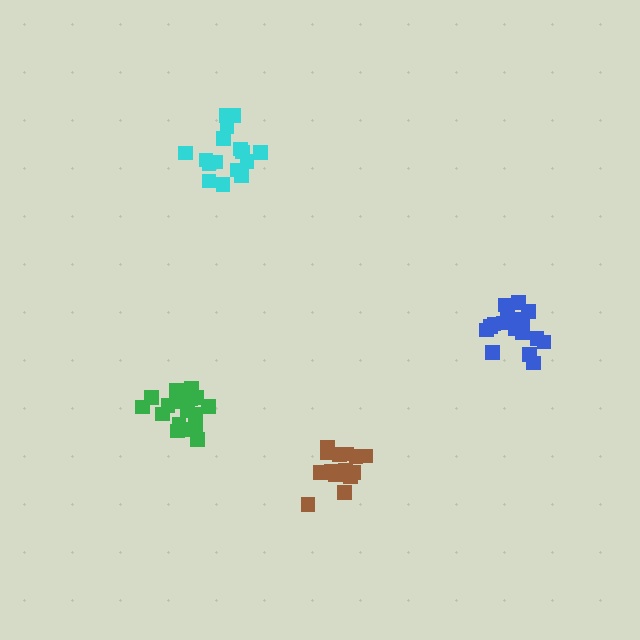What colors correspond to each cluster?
The clusters are colored: blue, cyan, green, brown.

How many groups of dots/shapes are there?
There are 4 groups.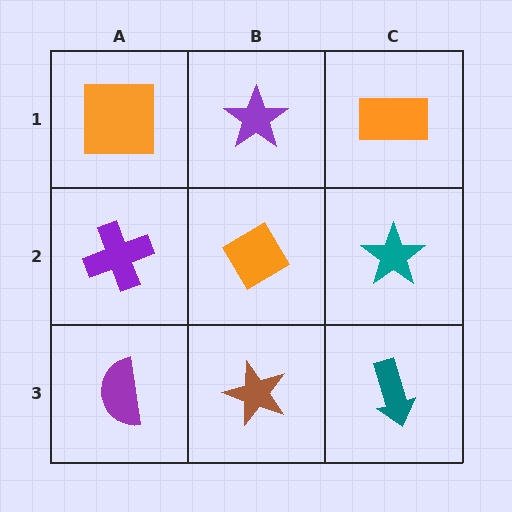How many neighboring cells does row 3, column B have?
3.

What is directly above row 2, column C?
An orange rectangle.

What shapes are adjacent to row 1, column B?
An orange diamond (row 2, column B), an orange square (row 1, column A), an orange rectangle (row 1, column C).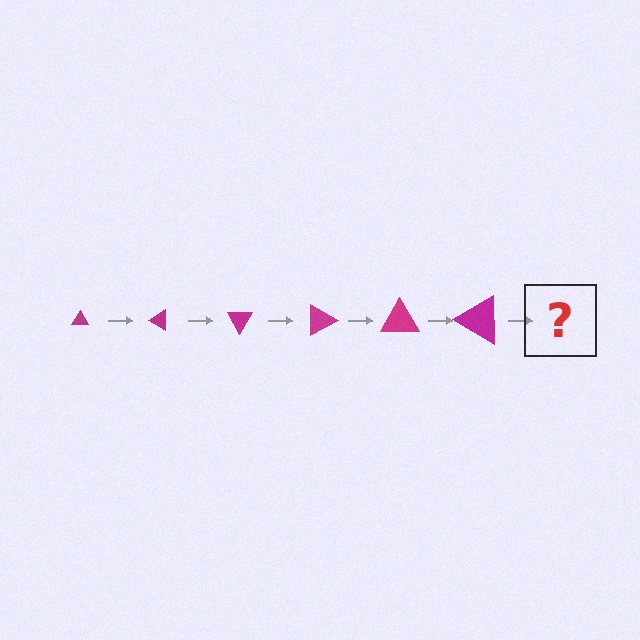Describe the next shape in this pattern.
It should be a triangle, larger than the previous one and rotated 180 degrees from the start.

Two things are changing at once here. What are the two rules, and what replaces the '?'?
The two rules are that the triangle grows larger each step and it rotates 30 degrees each step. The '?' should be a triangle, larger than the previous one and rotated 180 degrees from the start.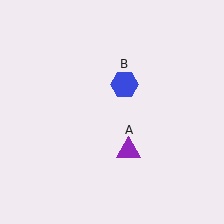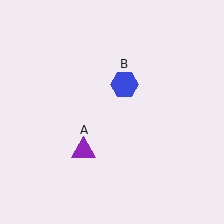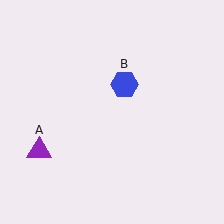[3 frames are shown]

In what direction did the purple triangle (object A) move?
The purple triangle (object A) moved left.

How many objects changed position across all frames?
1 object changed position: purple triangle (object A).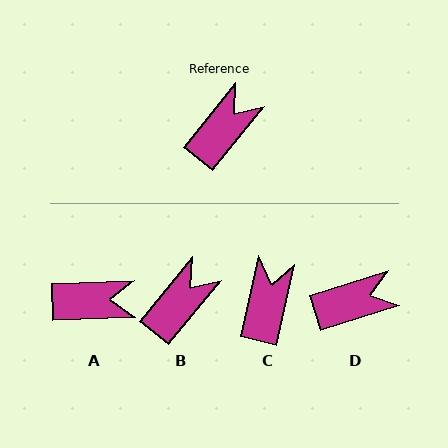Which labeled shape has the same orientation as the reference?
B.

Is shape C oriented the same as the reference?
No, it is off by about 26 degrees.